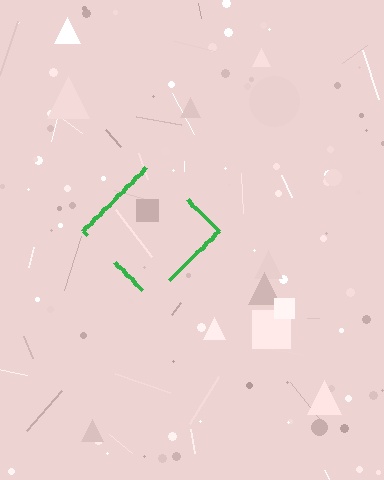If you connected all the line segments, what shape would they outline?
They would outline a diamond.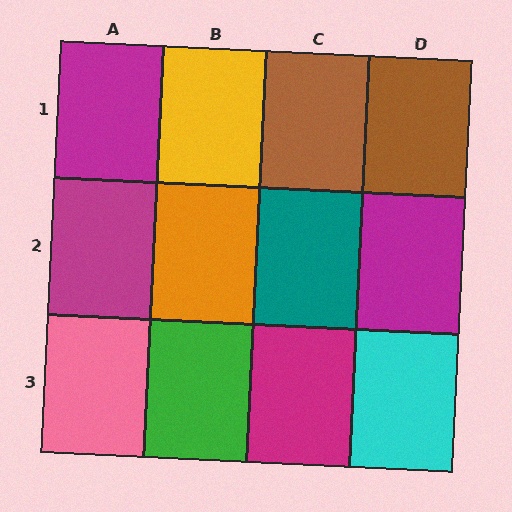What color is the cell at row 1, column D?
Brown.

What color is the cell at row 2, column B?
Orange.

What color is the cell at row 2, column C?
Teal.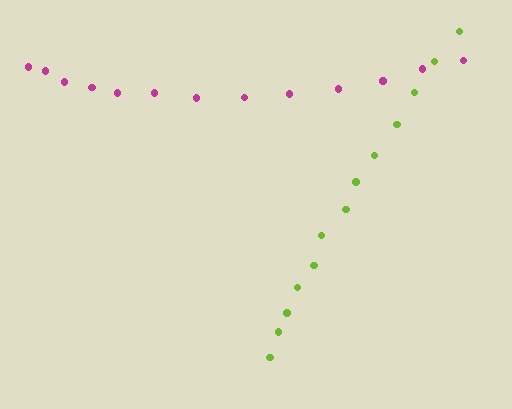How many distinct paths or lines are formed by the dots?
There are 2 distinct paths.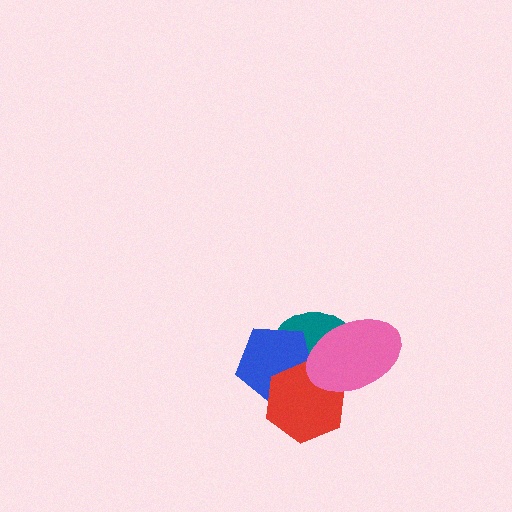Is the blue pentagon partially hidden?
Yes, it is partially covered by another shape.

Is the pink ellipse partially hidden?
No, no other shape covers it.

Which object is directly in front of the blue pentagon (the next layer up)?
The red hexagon is directly in front of the blue pentagon.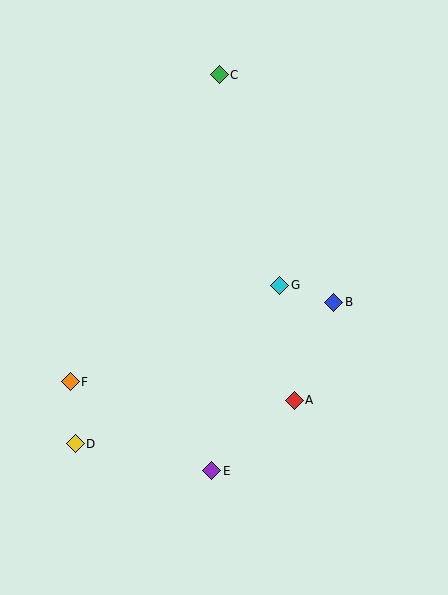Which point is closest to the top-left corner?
Point C is closest to the top-left corner.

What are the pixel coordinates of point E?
Point E is at (212, 471).